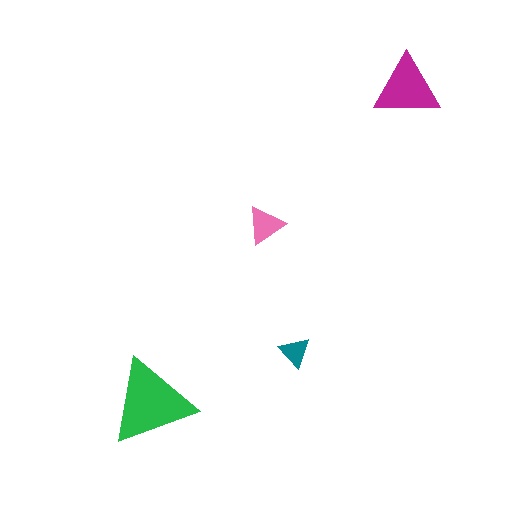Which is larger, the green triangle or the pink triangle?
The green one.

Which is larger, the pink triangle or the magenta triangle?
The magenta one.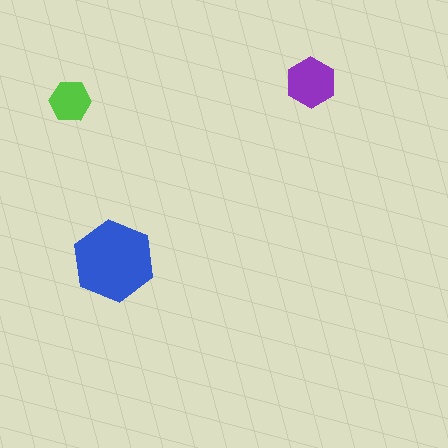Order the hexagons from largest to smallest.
the blue one, the purple one, the lime one.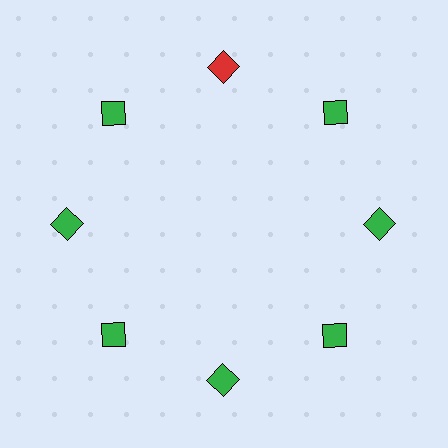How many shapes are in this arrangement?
There are 8 shapes arranged in a ring pattern.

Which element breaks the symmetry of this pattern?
The red diamond at roughly the 12 o'clock position breaks the symmetry. All other shapes are green diamonds.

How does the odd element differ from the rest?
It has a different color: red instead of green.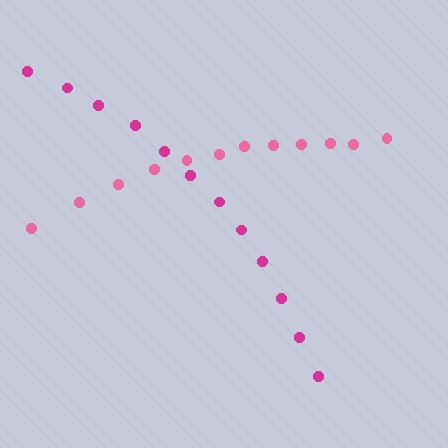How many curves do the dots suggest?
There are 2 distinct paths.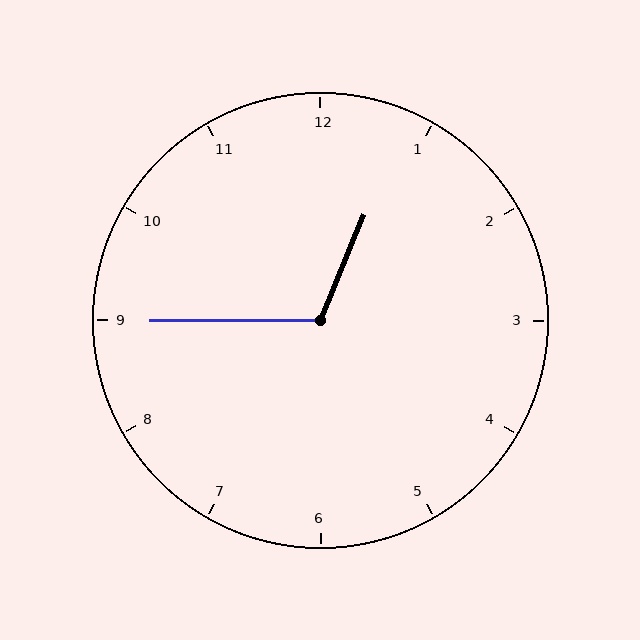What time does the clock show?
12:45.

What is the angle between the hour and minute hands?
Approximately 112 degrees.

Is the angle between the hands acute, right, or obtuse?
It is obtuse.